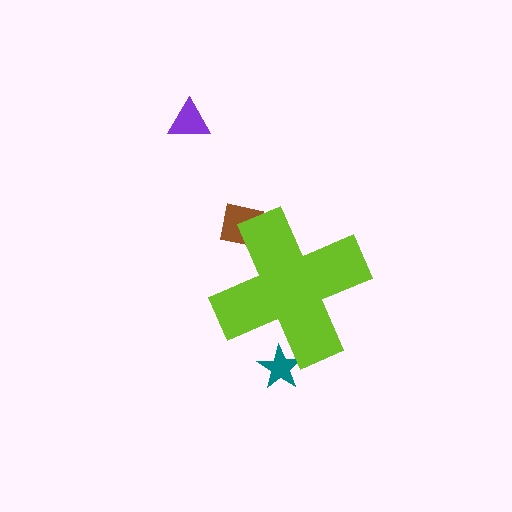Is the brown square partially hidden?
Yes, the brown square is partially hidden behind the lime cross.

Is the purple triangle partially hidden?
No, the purple triangle is fully visible.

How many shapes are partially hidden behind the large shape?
2 shapes are partially hidden.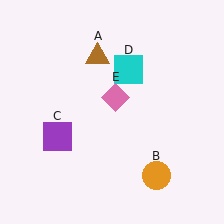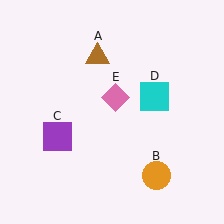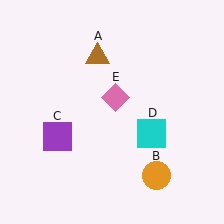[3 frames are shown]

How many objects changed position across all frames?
1 object changed position: cyan square (object D).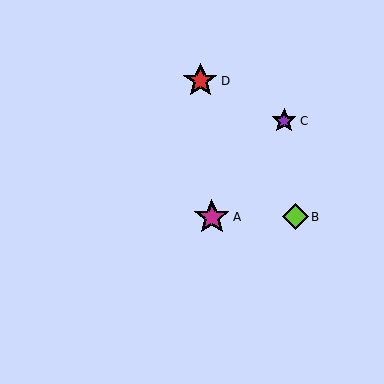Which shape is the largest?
The magenta star (labeled A) is the largest.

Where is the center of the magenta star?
The center of the magenta star is at (212, 217).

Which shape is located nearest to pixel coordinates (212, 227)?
The magenta star (labeled A) at (212, 217) is nearest to that location.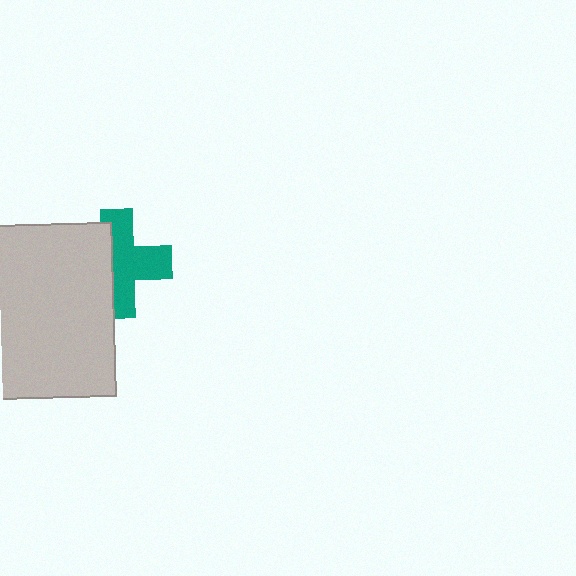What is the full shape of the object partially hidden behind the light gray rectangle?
The partially hidden object is a teal cross.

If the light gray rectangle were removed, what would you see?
You would see the complete teal cross.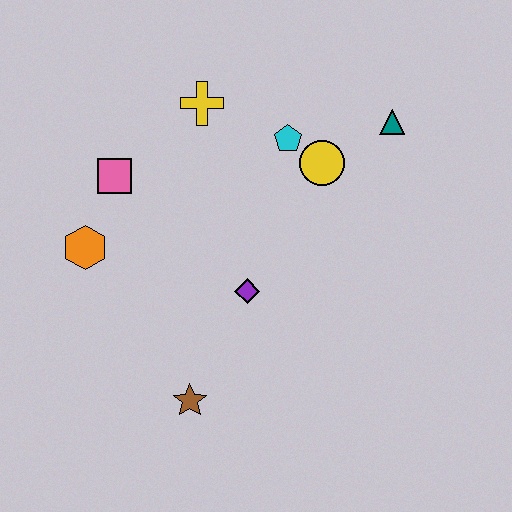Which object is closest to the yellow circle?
The cyan pentagon is closest to the yellow circle.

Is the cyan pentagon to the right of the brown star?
Yes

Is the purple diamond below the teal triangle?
Yes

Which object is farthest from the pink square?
The teal triangle is farthest from the pink square.